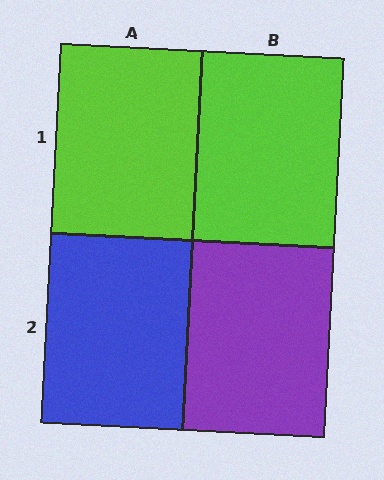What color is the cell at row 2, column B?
Purple.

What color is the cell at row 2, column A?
Blue.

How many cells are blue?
1 cell is blue.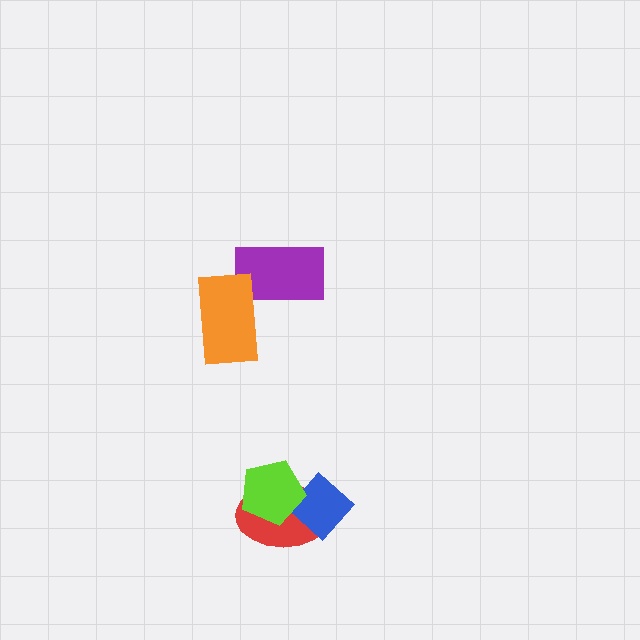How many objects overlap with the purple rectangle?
1 object overlaps with the purple rectangle.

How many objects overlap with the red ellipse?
2 objects overlap with the red ellipse.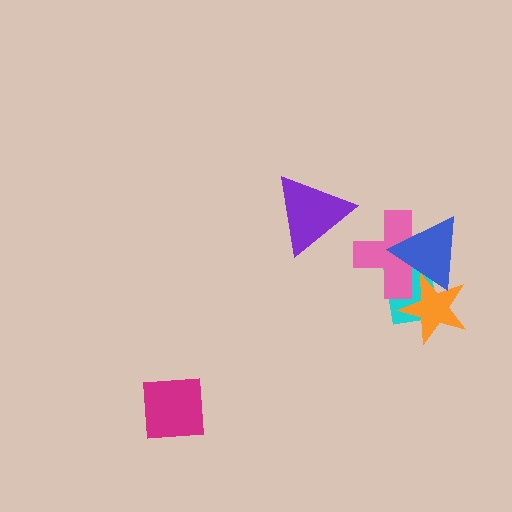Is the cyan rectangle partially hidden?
Yes, it is partially covered by another shape.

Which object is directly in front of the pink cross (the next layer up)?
The orange star is directly in front of the pink cross.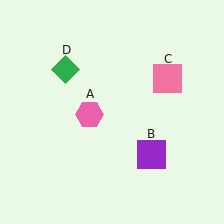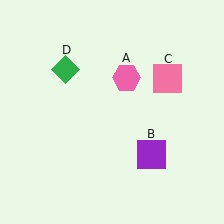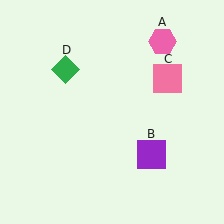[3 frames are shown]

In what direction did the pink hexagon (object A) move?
The pink hexagon (object A) moved up and to the right.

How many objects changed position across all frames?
1 object changed position: pink hexagon (object A).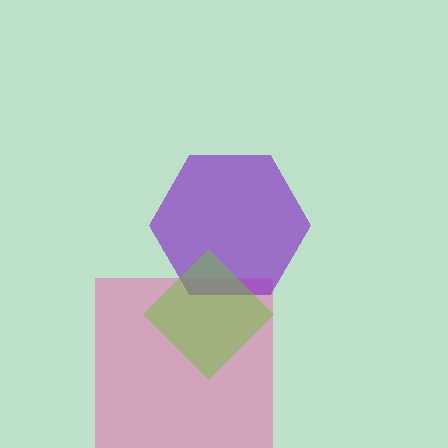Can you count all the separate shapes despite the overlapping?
Yes, there are 3 separate shapes.